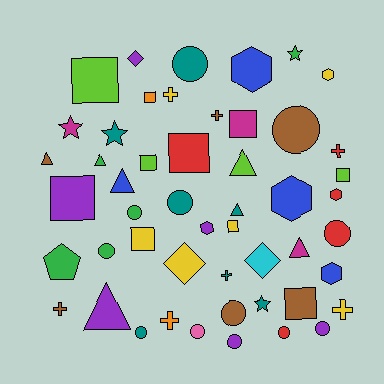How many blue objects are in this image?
There are 4 blue objects.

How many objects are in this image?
There are 50 objects.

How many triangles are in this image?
There are 7 triangles.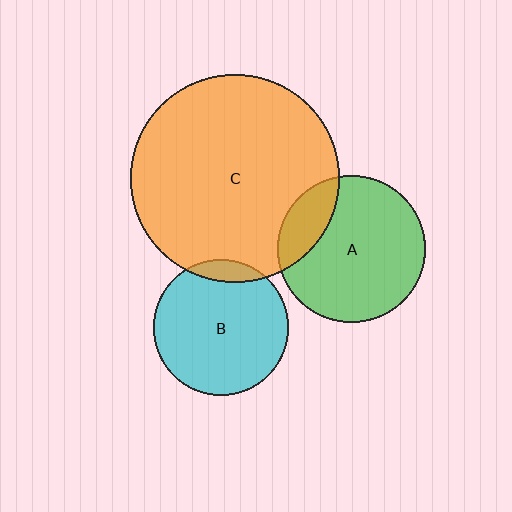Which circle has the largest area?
Circle C (orange).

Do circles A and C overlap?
Yes.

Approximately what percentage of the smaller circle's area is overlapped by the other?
Approximately 20%.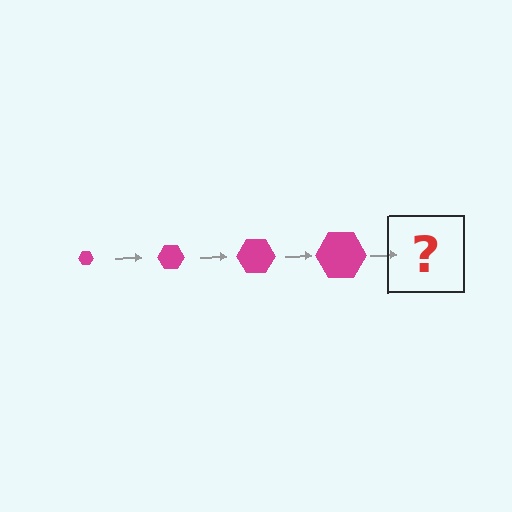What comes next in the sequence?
The next element should be a magenta hexagon, larger than the previous one.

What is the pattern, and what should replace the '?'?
The pattern is that the hexagon gets progressively larger each step. The '?' should be a magenta hexagon, larger than the previous one.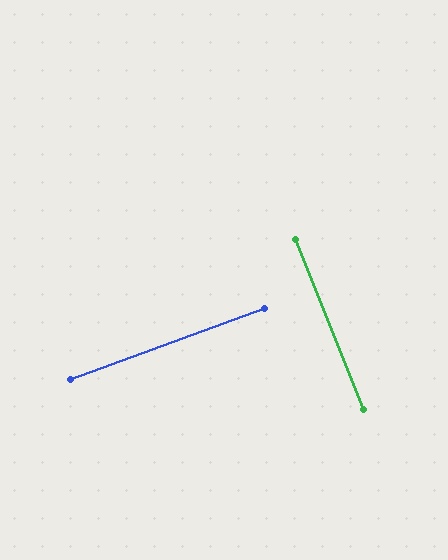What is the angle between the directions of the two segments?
Approximately 88 degrees.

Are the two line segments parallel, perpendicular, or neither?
Perpendicular — they meet at approximately 88°.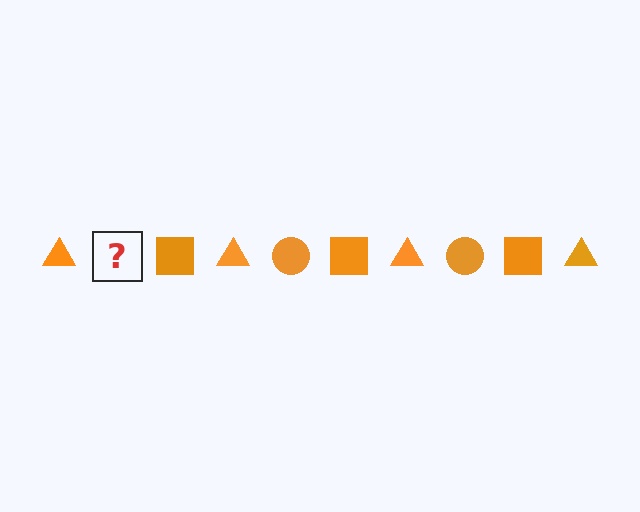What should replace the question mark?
The question mark should be replaced with an orange circle.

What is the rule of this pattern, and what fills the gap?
The rule is that the pattern cycles through triangle, circle, square shapes in orange. The gap should be filled with an orange circle.